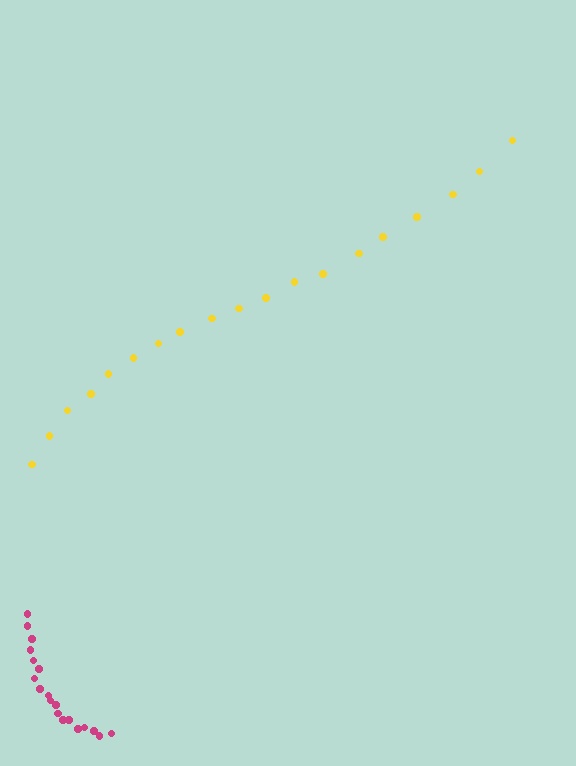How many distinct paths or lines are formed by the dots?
There are 2 distinct paths.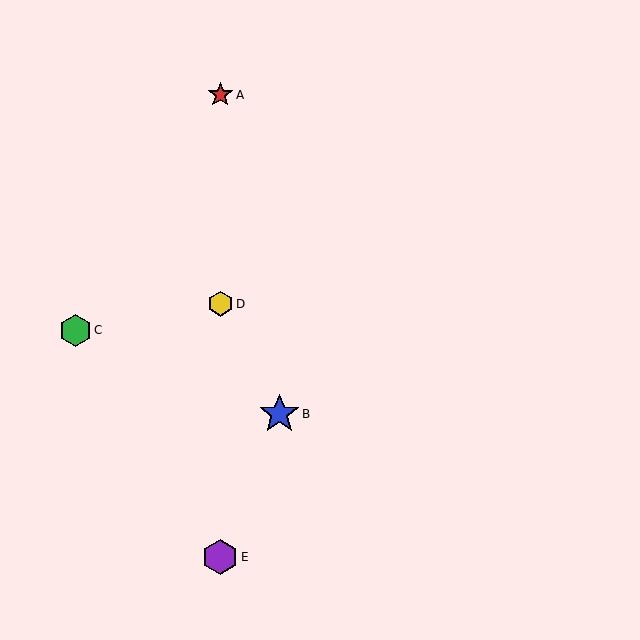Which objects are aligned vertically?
Objects A, D, E are aligned vertically.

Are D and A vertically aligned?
Yes, both are at x≈220.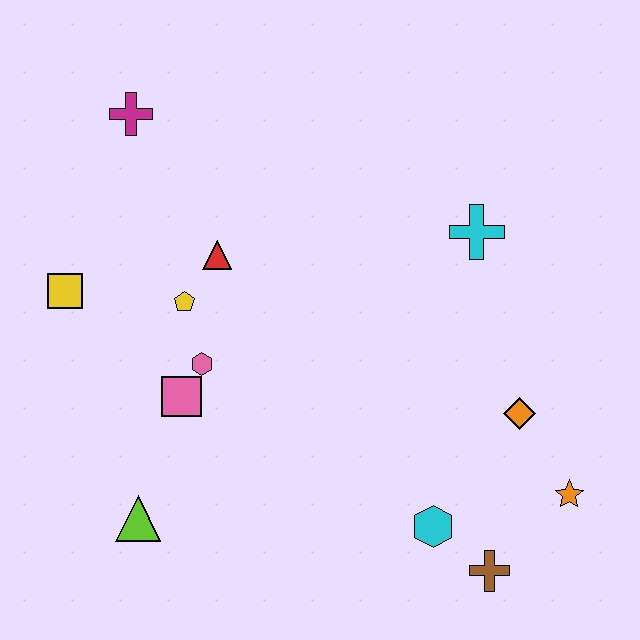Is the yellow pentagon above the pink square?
Yes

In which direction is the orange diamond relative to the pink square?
The orange diamond is to the right of the pink square.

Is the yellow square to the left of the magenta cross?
Yes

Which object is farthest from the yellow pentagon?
The orange star is farthest from the yellow pentagon.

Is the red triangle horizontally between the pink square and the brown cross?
Yes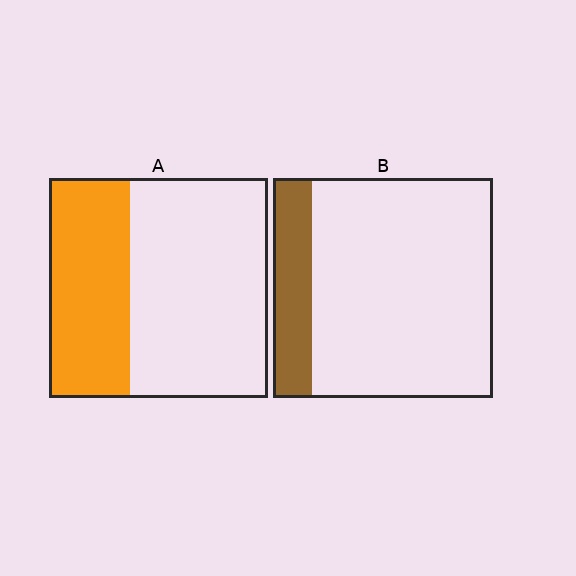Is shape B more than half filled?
No.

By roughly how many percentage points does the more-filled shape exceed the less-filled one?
By roughly 20 percentage points (A over B).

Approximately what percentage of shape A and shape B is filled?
A is approximately 35% and B is approximately 20%.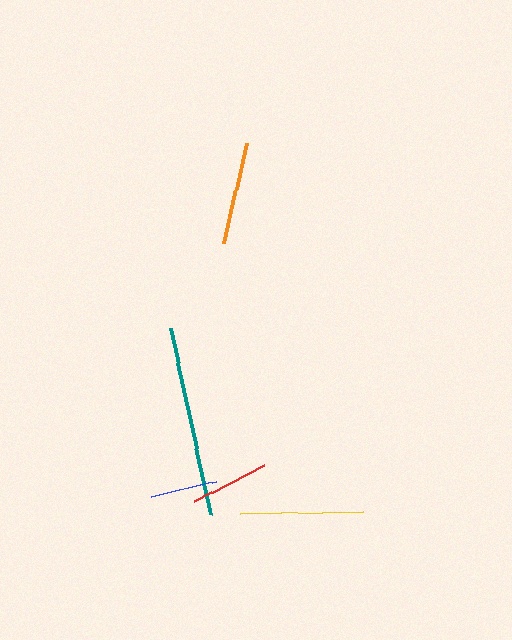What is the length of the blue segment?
The blue segment is approximately 66 pixels long.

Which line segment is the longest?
The teal line is the longest at approximately 191 pixels.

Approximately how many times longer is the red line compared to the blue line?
The red line is approximately 1.2 times the length of the blue line.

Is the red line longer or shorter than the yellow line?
The yellow line is longer than the red line.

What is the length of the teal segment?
The teal segment is approximately 191 pixels long.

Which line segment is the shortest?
The blue line is the shortest at approximately 66 pixels.